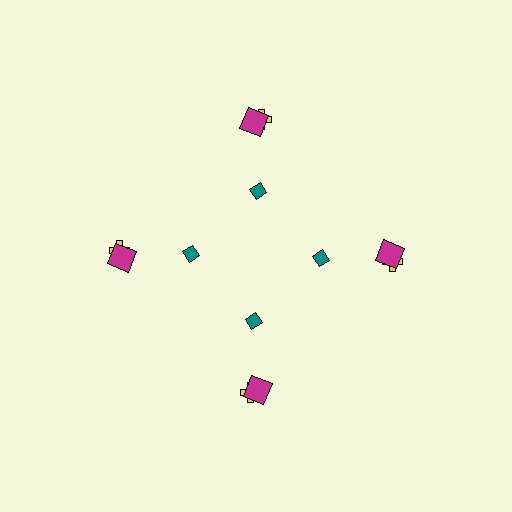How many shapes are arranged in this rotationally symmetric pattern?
There are 12 shapes, arranged in 4 groups of 3.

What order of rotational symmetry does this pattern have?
This pattern has 4-fold rotational symmetry.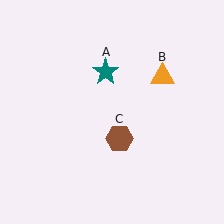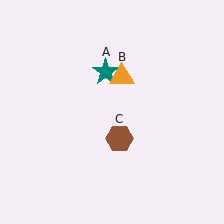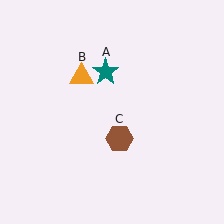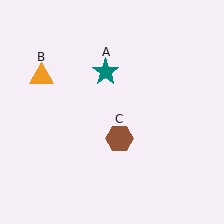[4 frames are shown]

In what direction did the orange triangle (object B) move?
The orange triangle (object B) moved left.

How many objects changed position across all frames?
1 object changed position: orange triangle (object B).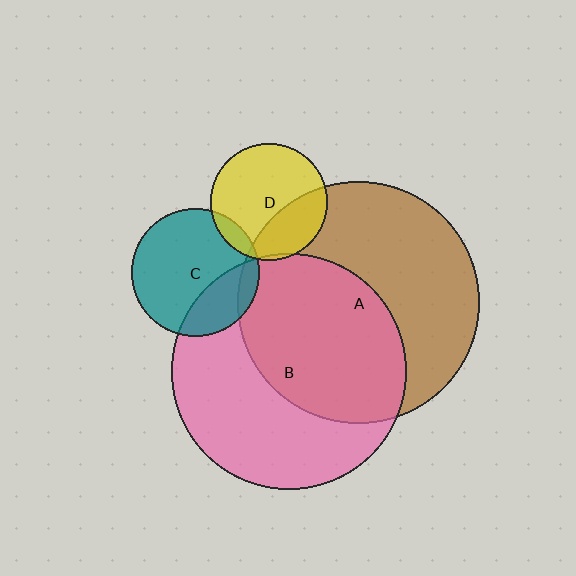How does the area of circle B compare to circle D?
Approximately 4.0 times.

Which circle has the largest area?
Circle A (brown).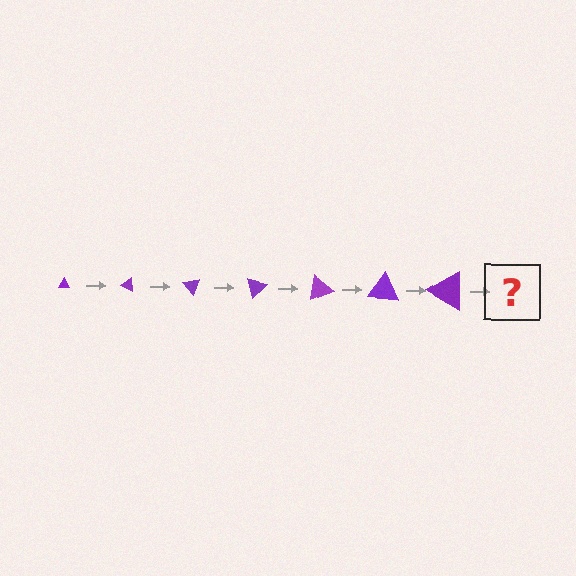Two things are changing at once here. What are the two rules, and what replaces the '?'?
The two rules are that the triangle grows larger each step and it rotates 25 degrees each step. The '?' should be a triangle, larger than the previous one and rotated 175 degrees from the start.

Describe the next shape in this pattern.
It should be a triangle, larger than the previous one and rotated 175 degrees from the start.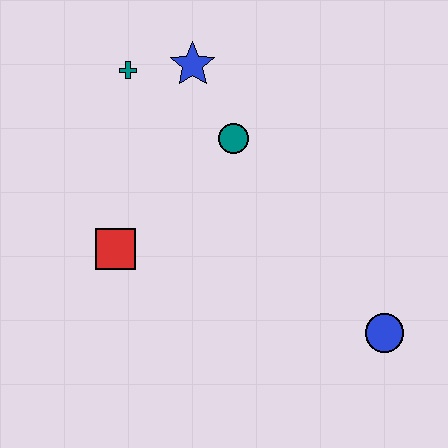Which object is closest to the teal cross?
The blue star is closest to the teal cross.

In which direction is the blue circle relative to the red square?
The blue circle is to the right of the red square.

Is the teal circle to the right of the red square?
Yes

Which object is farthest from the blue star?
The blue circle is farthest from the blue star.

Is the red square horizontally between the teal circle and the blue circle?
No